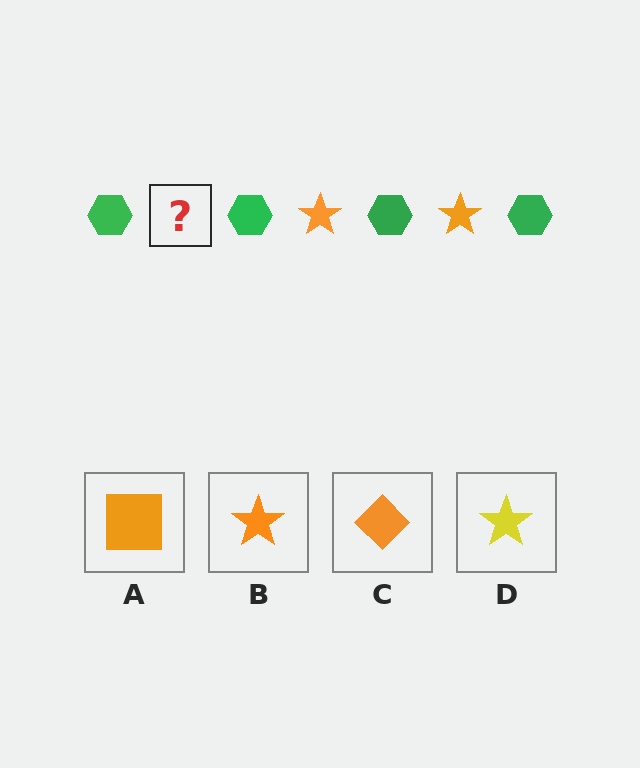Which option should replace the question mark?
Option B.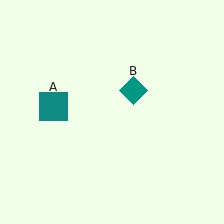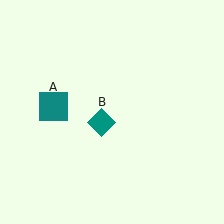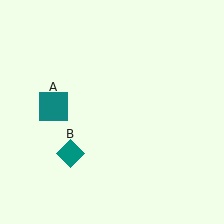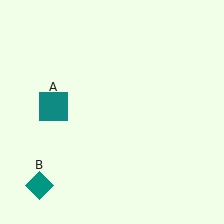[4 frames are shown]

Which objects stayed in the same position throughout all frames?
Teal square (object A) remained stationary.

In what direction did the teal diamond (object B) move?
The teal diamond (object B) moved down and to the left.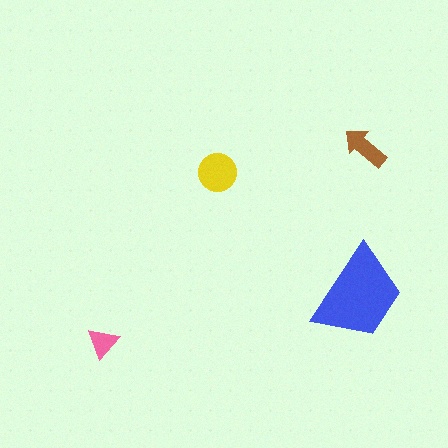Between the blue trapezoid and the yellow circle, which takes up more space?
The blue trapezoid.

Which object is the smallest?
The pink triangle.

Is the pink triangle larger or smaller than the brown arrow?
Smaller.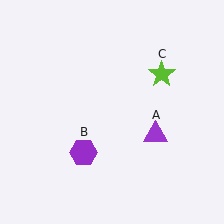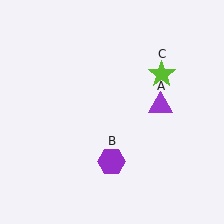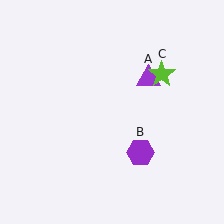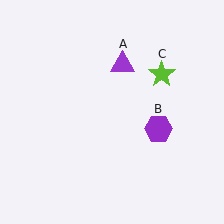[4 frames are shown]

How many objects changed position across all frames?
2 objects changed position: purple triangle (object A), purple hexagon (object B).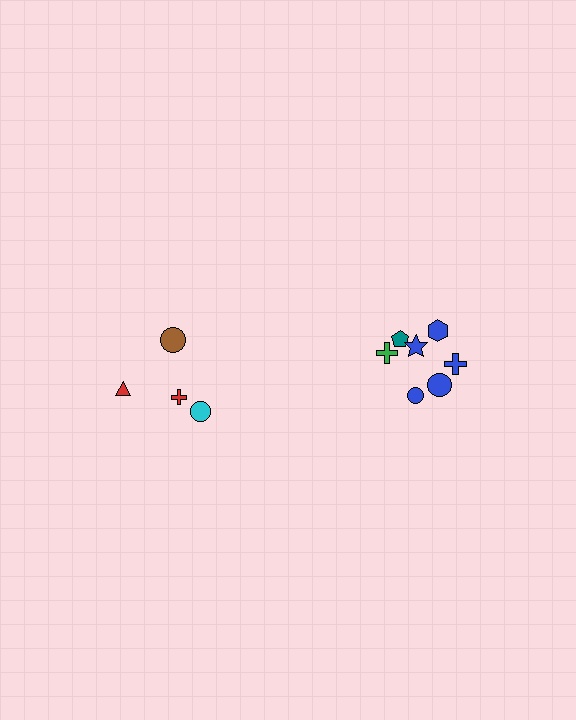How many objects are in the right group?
There are 7 objects.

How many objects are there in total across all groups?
There are 11 objects.